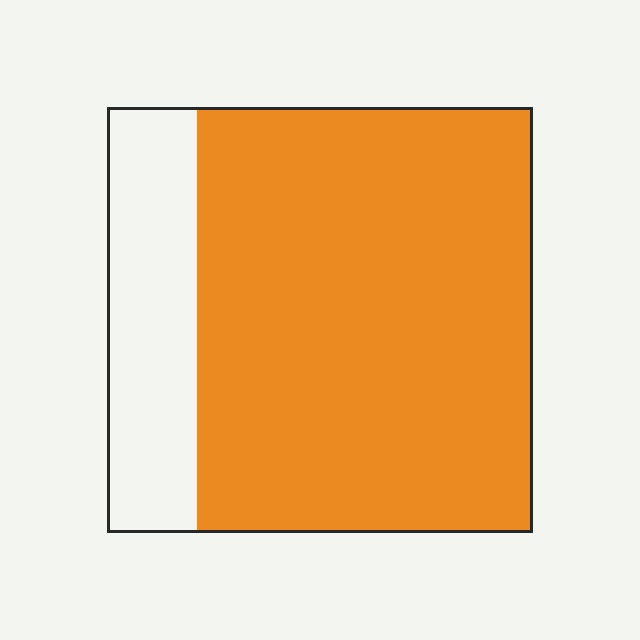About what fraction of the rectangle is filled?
About four fifths (4/5).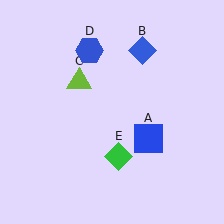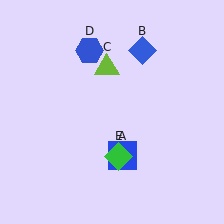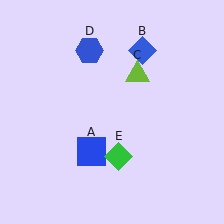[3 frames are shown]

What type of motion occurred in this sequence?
The blue square (object A), lime triangle (object C) rotated clockwise around the center of the scene.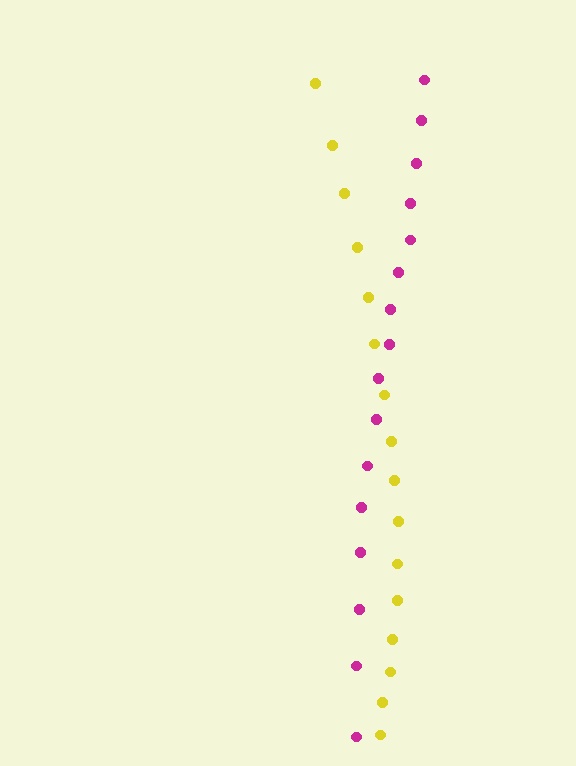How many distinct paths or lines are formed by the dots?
There are 2 distinct paths.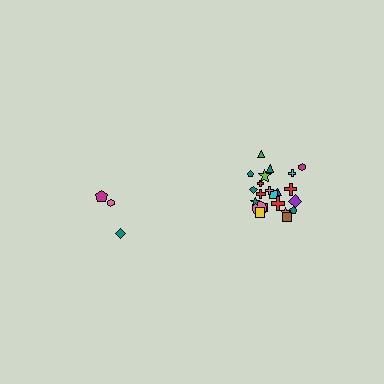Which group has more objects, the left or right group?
The right group.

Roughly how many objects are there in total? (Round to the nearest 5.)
Roughly 25 objects in total.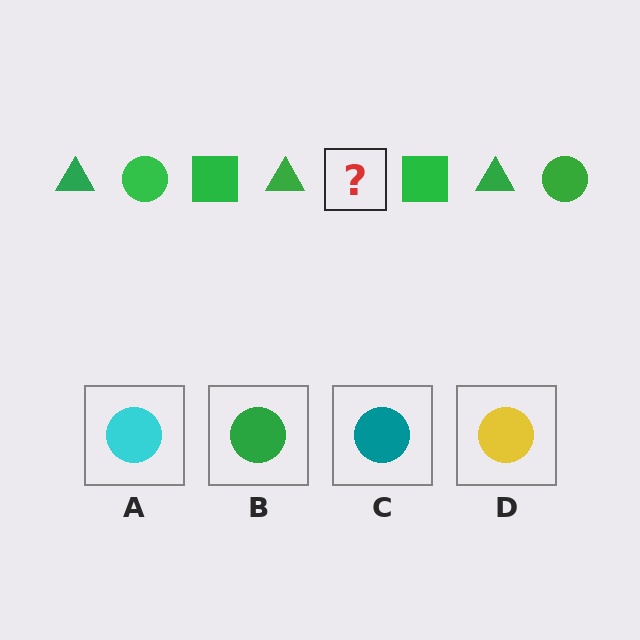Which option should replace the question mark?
Option B.